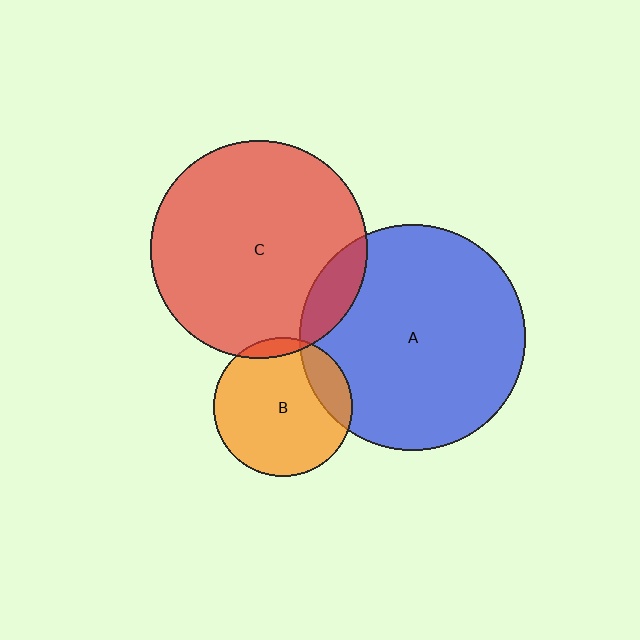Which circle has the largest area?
Circle A (blue).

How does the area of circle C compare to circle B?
Approximately 2.5 times.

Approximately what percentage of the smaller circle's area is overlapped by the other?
Approximately 15%.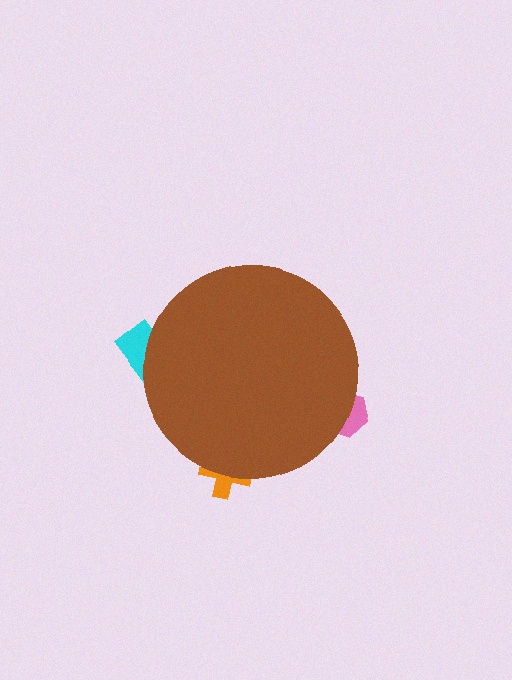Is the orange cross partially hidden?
Yes, the orange cross is partially hidden behind the brown circle.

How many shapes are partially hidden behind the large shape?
3 shapes are partially hidden.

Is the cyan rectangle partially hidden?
Yes, the cyan rectangle is partially hidden behind the brown circle.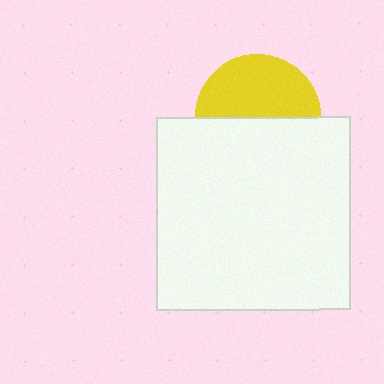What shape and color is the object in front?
The object in front is a white square.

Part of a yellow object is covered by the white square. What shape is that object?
It is a circle.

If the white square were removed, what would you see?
You would see the complete yellow circle.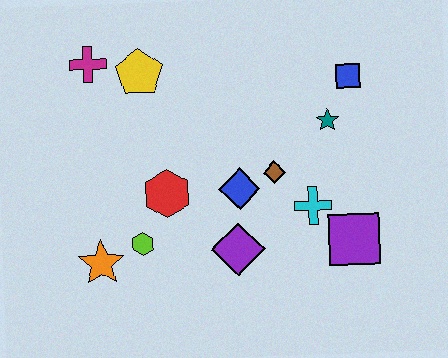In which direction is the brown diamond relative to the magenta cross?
The brown diamond is to the right of the magenta cross.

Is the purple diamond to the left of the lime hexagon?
No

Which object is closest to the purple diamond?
The blue diamond is closest to the purple diamond.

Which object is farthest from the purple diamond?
The magenta cross is farthest from the purple diamond.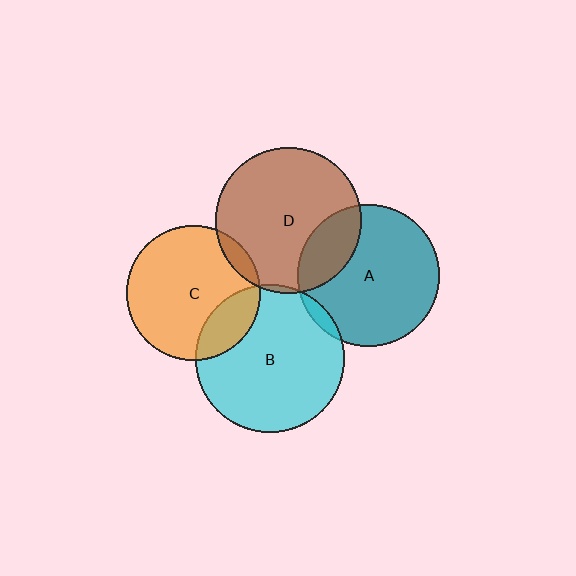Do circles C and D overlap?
Yes.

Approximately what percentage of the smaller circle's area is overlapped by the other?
Approximately 5%.